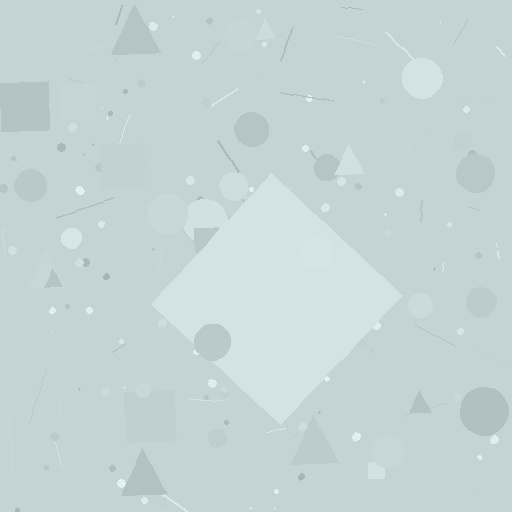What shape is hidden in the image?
A diamond is hidden in the image.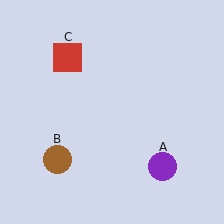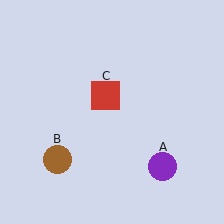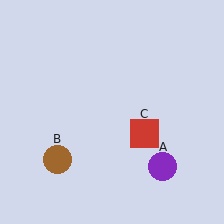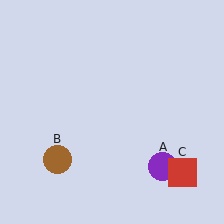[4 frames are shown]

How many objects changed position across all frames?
1 object changed position: red square (object C).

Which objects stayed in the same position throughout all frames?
Purple circle (object A) and brown circle (object B) remained stationary.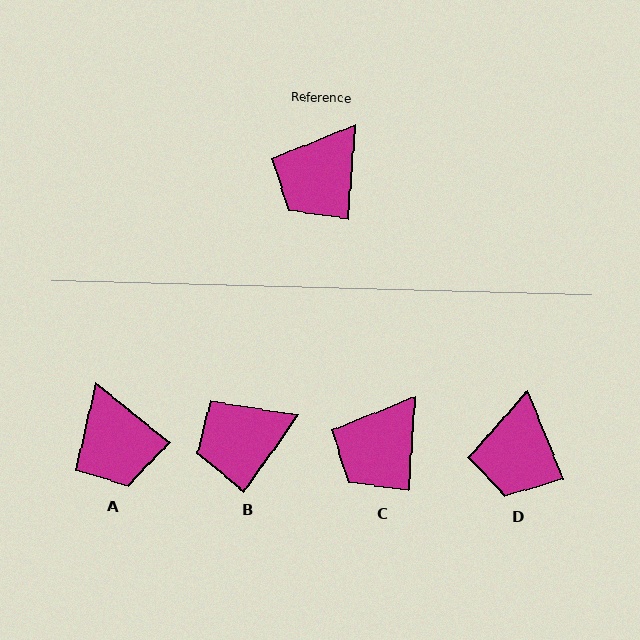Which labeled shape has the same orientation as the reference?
C.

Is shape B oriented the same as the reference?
No, it is off by about 31 degrees.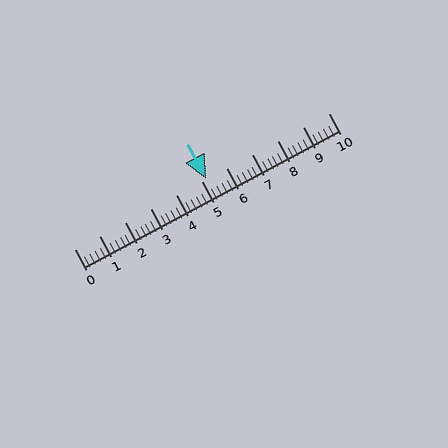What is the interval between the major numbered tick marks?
The major tick marks are spaced 1 units apart.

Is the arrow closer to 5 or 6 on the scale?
The arrow is closer to 5.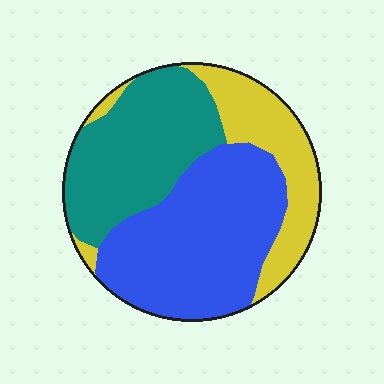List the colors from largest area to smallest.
From largest to smallest: blue, teal, yellow.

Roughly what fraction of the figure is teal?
Teal covers roughly 35% of the figure.